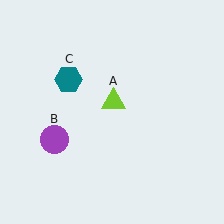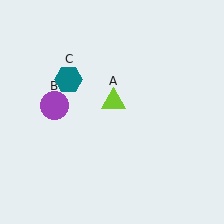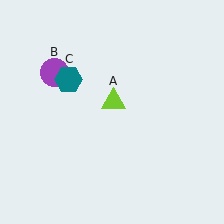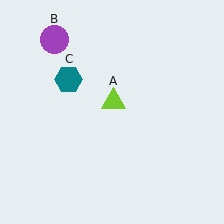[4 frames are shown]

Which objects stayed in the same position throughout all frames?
Lime triangle (object A) and teal hexagon (object C) remained stationary.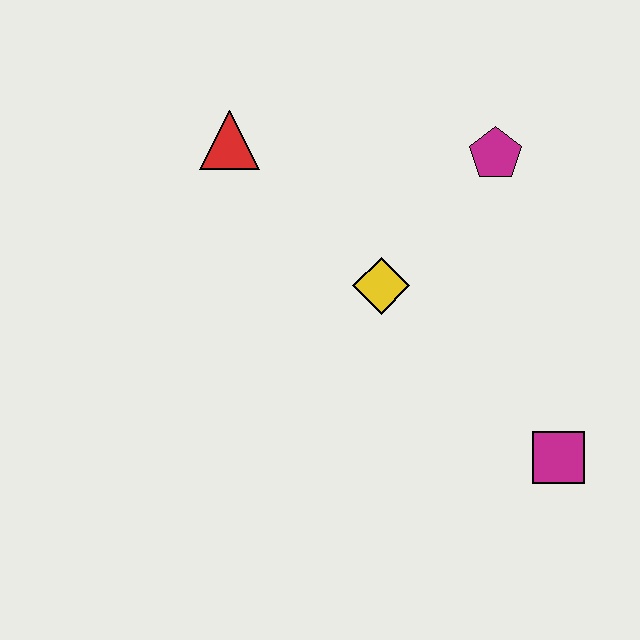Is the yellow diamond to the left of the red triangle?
No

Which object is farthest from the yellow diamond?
The magenta square is farthest from the yellow diamond.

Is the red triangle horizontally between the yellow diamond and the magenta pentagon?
No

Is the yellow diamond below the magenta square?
No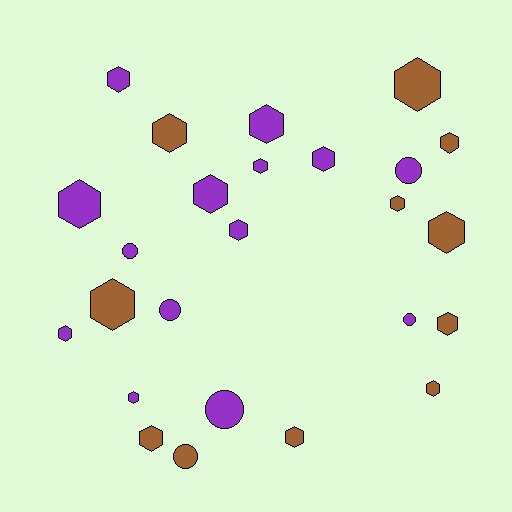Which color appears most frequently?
Purple, with 14 objects.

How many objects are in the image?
There are 25 objects.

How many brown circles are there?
There is 1 brown circle.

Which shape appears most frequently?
Hexagon, with 19 objects.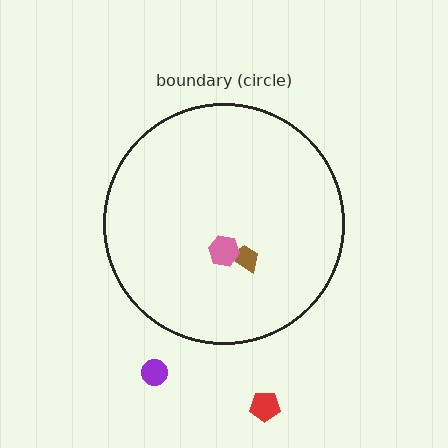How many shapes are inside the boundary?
2 inside, 2 outside.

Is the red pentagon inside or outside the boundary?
Outside.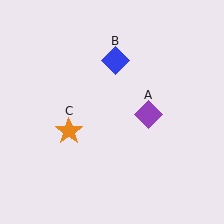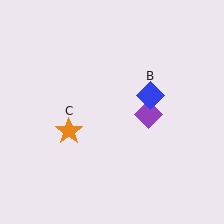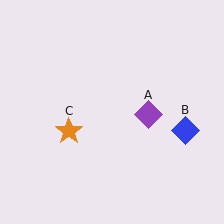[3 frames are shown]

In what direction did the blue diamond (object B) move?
The blue diamond (object B) moved down and to the right.